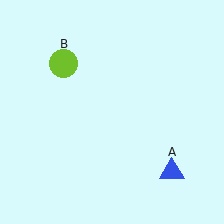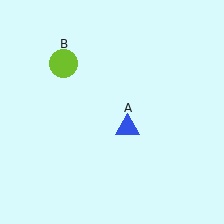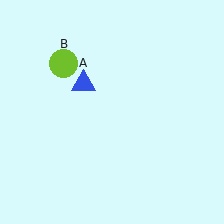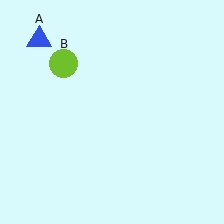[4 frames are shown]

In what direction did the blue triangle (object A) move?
The blue triangle (object A) moved up and to the left.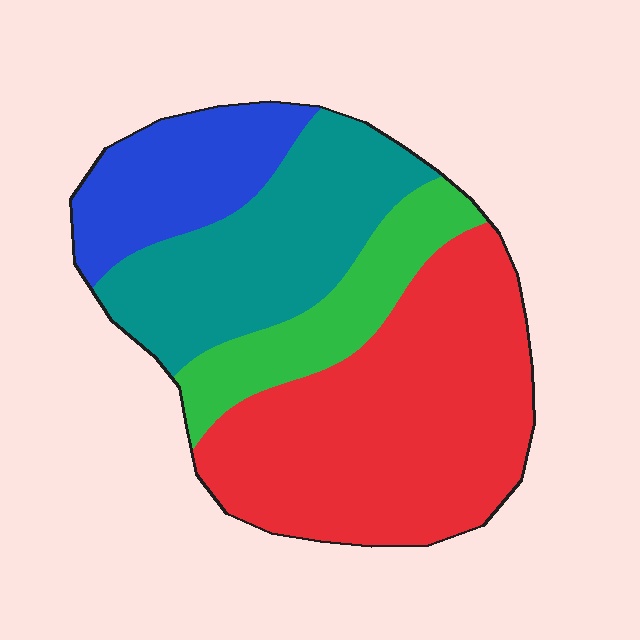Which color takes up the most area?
Red, at roughly 45%.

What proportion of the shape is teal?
Teal takes up about one quarter (1/4) of the shape.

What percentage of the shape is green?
Green takes up less than a quarter of the shape.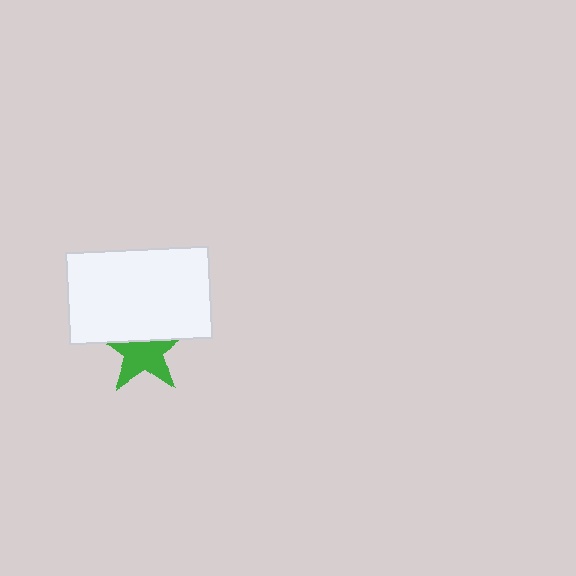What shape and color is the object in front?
The object in front is a white rectangle.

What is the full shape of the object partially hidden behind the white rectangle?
The partially hidden object is a green star.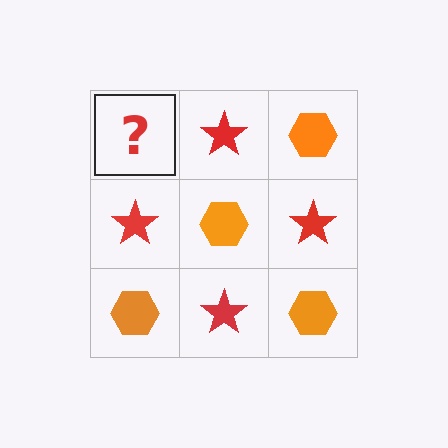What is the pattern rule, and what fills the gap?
The rule is that it alternates orange hexagon and red star in a checkerboard pattern. The gap should be filled with an orange hexagon.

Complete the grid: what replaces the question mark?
The question mark should be replaced with an orange hexagon.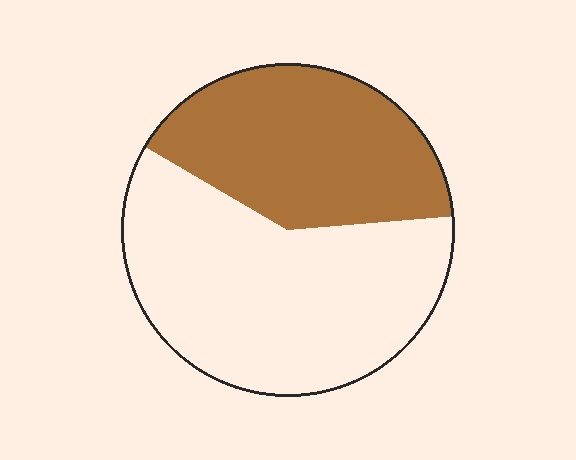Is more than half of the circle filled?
No.